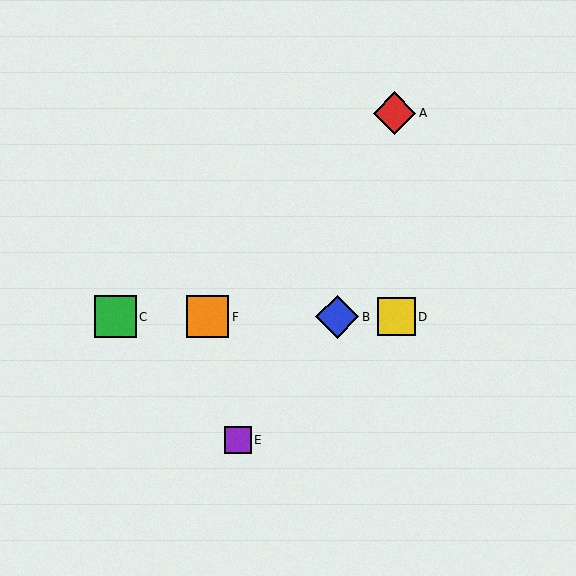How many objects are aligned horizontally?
4 objects (B, C, D, F) are aligned horizontally.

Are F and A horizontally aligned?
No, F is at y≈317 and A is at y≈113.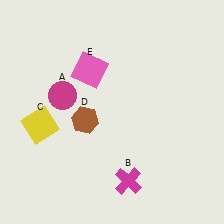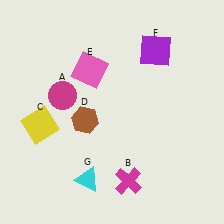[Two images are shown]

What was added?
A purple square (F), a cyan triangle (G) were added in Image 2.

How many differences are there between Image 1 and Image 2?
There are 2 differences between the two images.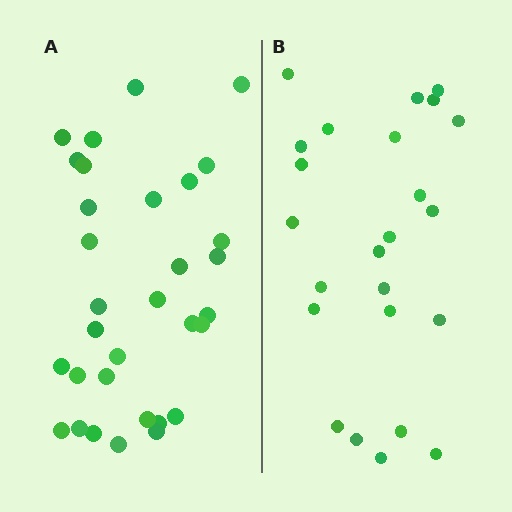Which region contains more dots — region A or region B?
Region A (the left region) has more dots.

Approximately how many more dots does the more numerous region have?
Region A has roughly 8 or so more dots than region B.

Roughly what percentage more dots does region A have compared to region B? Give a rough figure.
About 35% more.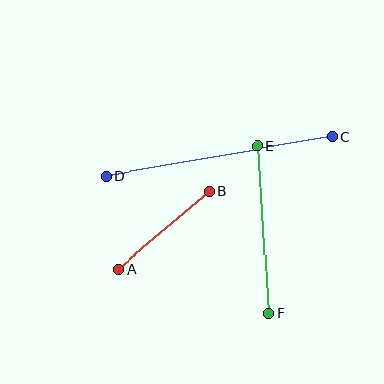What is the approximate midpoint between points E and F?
The midpoint is at approximately (263, 230) pixels.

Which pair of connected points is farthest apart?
Points C and D are farthest apart.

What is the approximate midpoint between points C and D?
The midpoint is at approximately (219, 156) pixels.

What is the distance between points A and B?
The distance is approximately 120 pixels.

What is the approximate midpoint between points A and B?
The midpoint is at approximately (164, 230) pixels.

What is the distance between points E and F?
The distance is approximately 168 pixels.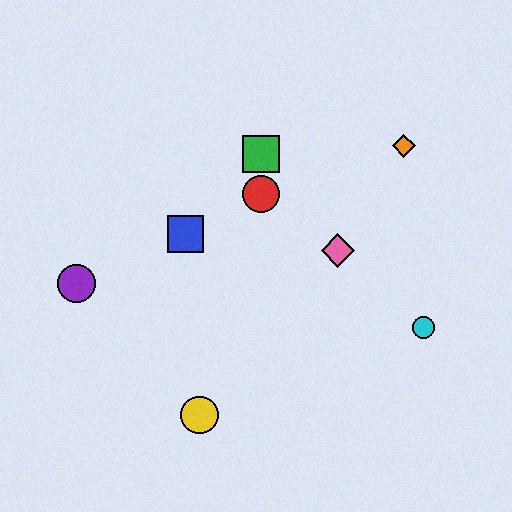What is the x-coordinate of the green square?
The green square is at x≈261.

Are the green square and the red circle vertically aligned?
Yes, both are at x≈261.